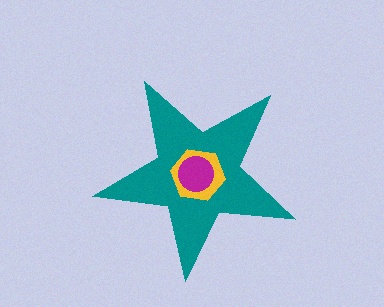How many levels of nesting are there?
3.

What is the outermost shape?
The teal star.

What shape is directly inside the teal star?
The yellow hexagon.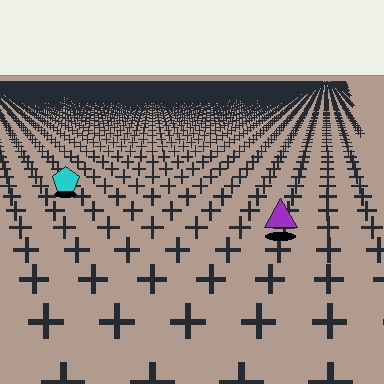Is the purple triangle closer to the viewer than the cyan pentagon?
Yes. The purple triangle is closer — you can tell from the texture gradient: the ground texture is coarser near it.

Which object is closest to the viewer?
The purple triangle is closest. The texture marks near it are larger and more spread out.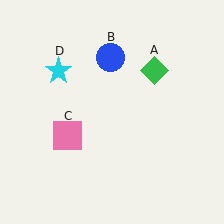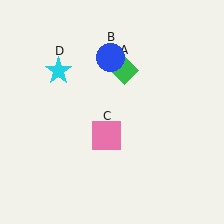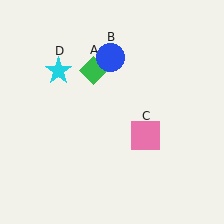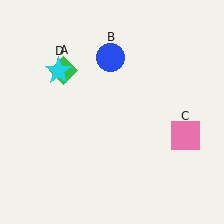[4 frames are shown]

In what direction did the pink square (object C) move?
The pink square (object C) moved right.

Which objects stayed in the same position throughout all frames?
Blue circle (object B) and cyan star (object D) remained stationary.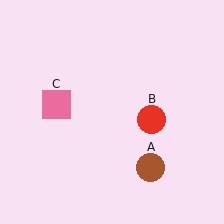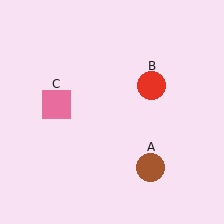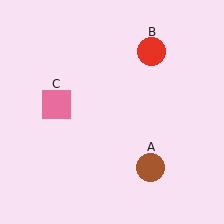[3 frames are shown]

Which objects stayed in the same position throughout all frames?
Brown circle (object A) and pink square (object C) remained stationary.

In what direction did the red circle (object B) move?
The red circle (object B) moved up.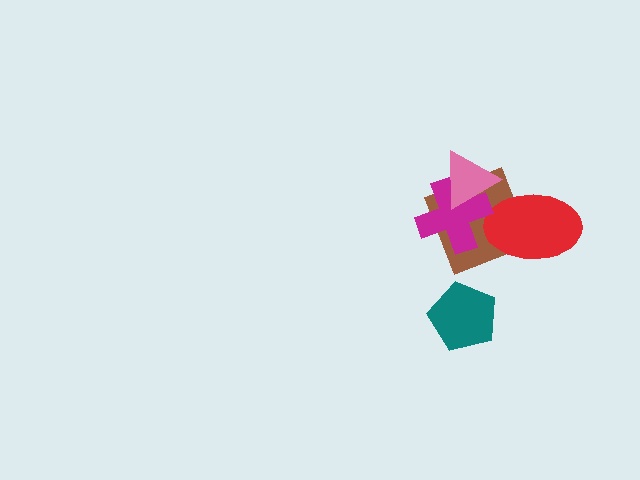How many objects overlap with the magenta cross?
2 objects overlap with the magenta cross.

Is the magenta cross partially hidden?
Yes, it is partially covered by another shape.